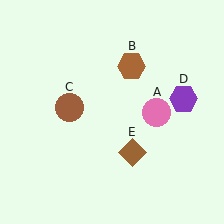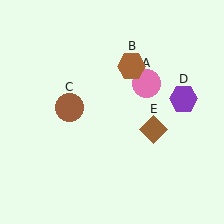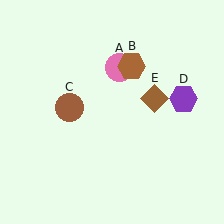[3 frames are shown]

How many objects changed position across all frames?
2 objects changed position: pink circle (object A), brown diamond (object E).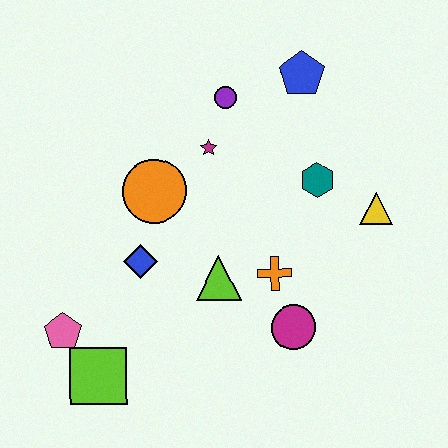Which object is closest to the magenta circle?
The orange cross is closest to the magenta circle.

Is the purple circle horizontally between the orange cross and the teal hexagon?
No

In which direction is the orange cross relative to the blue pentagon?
The orange cross is below the blue pentagon.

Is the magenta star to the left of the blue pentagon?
Yes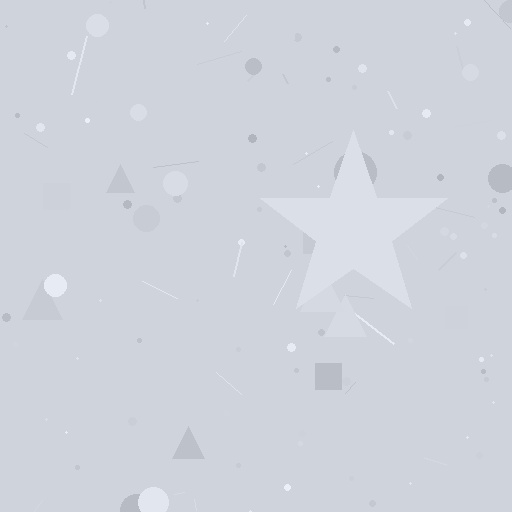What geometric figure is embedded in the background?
A star is embedded in the background.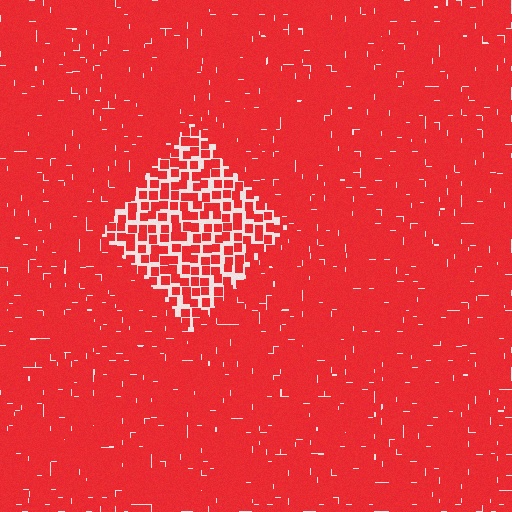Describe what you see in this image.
The image contains small red elements arranged at two different densities. A diamond-shaped region is visible where the elements are less densely packed than the surrounding area.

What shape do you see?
I see a diamond.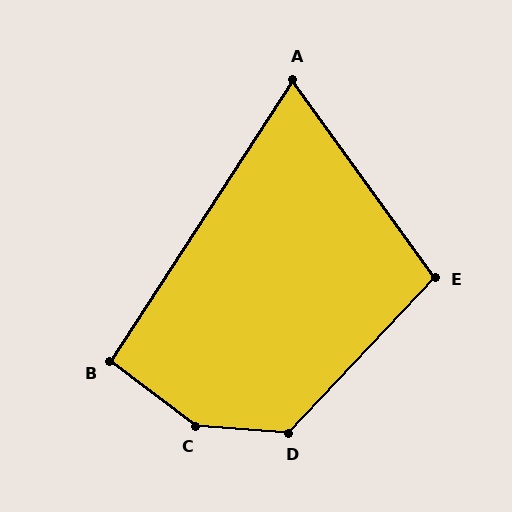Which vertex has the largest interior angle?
C, at approximately 148 degrees.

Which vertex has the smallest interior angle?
A, at approximately 69 degrees.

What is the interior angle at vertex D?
Approximately 129 degrees (obtuse).